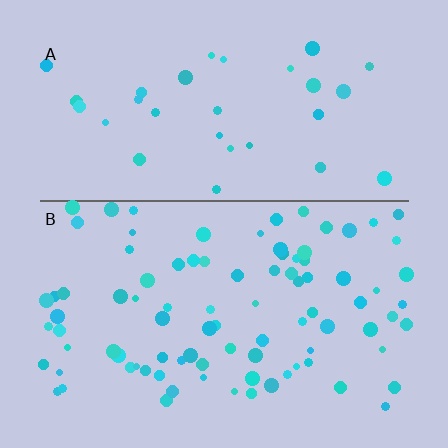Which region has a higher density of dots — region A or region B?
B (the bottom).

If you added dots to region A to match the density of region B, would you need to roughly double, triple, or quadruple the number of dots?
Approximately triple.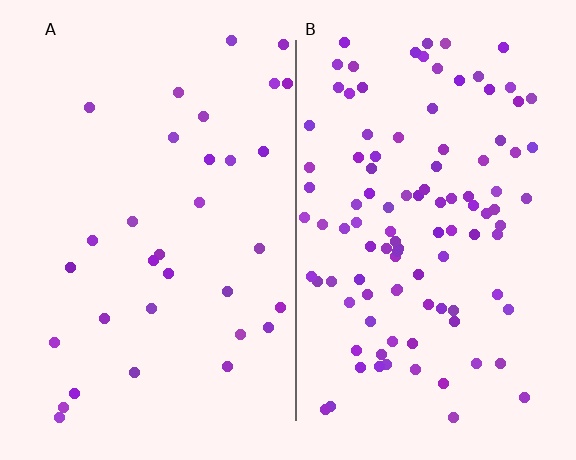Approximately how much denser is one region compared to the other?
Approximately 3.3× — region B over region A.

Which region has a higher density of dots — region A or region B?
B (the right).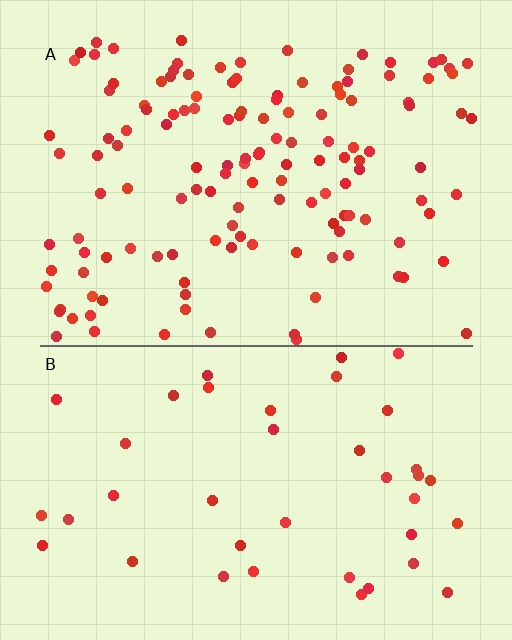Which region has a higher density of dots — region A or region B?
A (the top).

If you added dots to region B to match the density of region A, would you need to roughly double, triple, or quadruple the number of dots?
Approximately triple.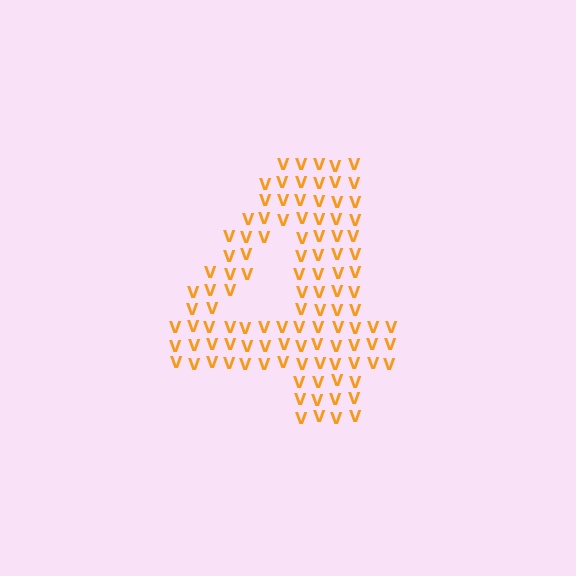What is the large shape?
The large shape is the digit 4.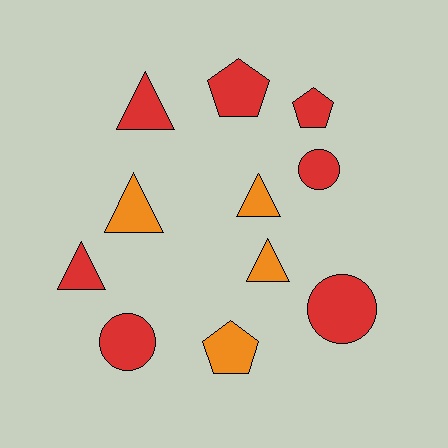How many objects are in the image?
There are 11 objects.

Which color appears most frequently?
Red, with 7 objects.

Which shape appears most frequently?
Triangle, with 5 objects.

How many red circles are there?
There are 3 red circles.